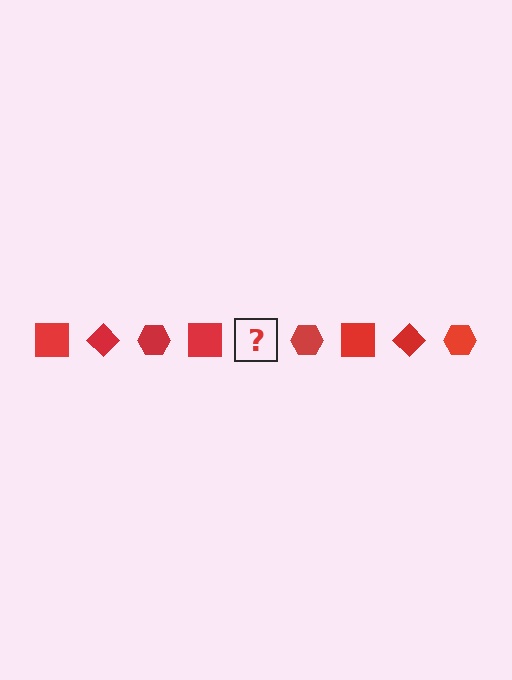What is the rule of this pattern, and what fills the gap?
The rule is that the pattern cycles through square, diamond, hexagon shapes in red. The gap should be filled with a red diamond.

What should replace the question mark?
The question mark should be replaced with a red diamond.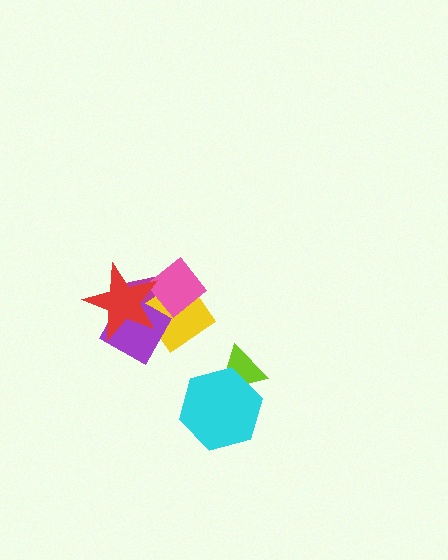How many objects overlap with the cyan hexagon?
1 object overlaps with the cyan hexagon.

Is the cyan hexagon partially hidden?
No, no other shape covers it.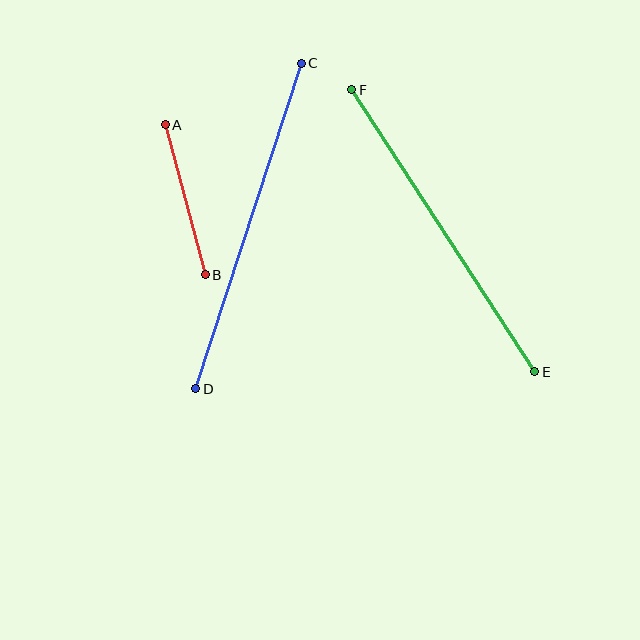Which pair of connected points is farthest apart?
Points C and D are farthest apart.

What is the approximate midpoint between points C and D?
The midpoint is at approximately (248, 226) pixels.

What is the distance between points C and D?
The distance is approximately 342 pixels.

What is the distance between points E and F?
The distance is approximately 336 pixels.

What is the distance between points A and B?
The distance is approximately 155 pixels.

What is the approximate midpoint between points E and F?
The midpoint is at approximately (443, 231) pixels.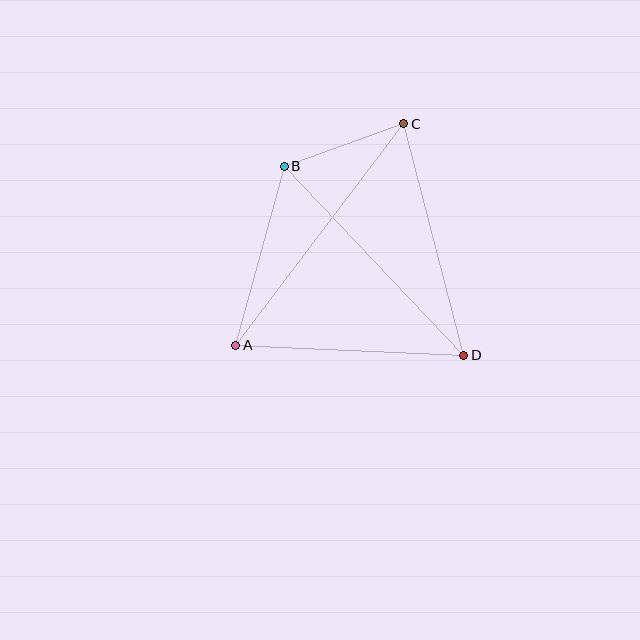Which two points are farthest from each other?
Points A and C are farthest from each other.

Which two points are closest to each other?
Points B and C are closest to each other.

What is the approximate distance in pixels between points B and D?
The distance between B and D is approximately 260 pixels.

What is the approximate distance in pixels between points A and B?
The distance between A and B is approximately 185 pixels.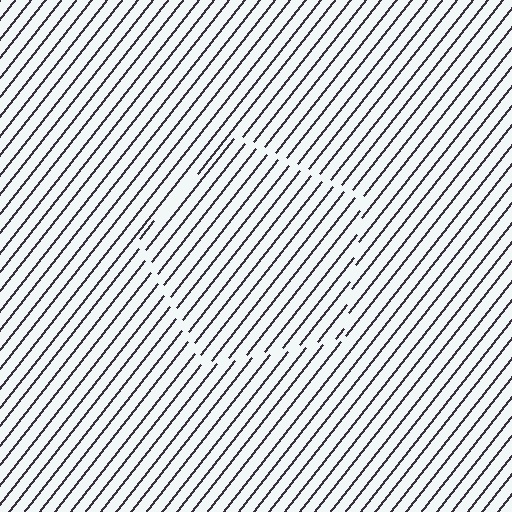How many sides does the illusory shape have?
5 sides — the line-ends trace a pentagon.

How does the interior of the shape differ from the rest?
The interior of the shape contains the same grating, shifted by half a period — the contour is defined by the phase discontinuity where line-ends from the inner and outer gratings abut.